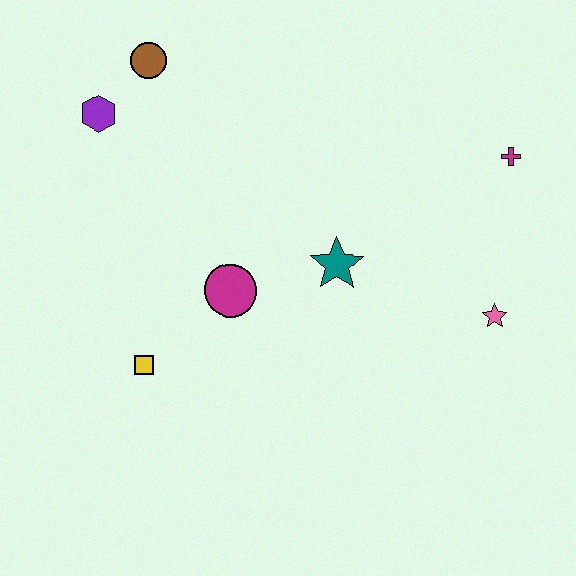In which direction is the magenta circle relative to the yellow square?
The magenta circle is to the right of the yellow square.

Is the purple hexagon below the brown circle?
Yes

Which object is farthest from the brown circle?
The pink star is farthest from the brown circle.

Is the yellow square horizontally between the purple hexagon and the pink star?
Yes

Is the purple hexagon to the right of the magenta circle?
No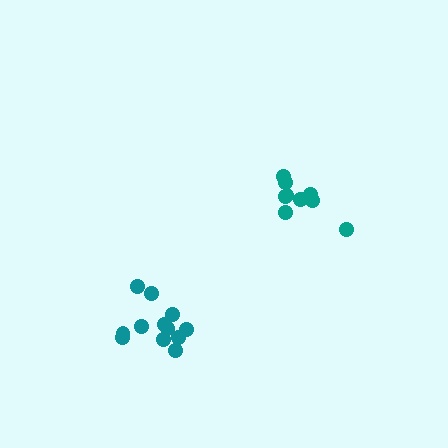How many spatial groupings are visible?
There are 2 spatial groupings.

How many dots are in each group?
Group 1: 12 dots, Group 2: 9 dots (21 total).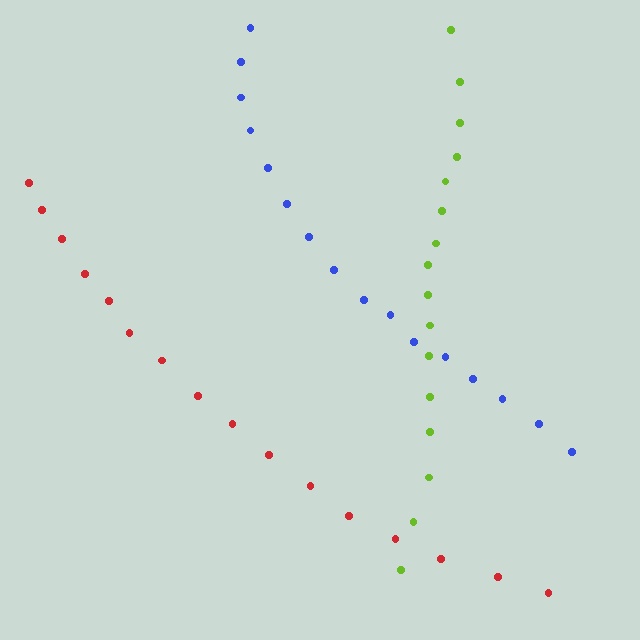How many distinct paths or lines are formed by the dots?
There are 3 distinct paths.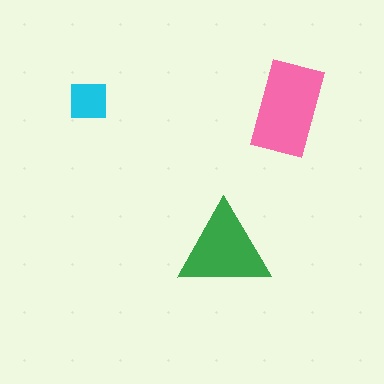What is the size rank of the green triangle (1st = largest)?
2nd.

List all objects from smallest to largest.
The cyan square, the green triangle, the pink rectangle.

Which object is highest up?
The cyan square is topmost.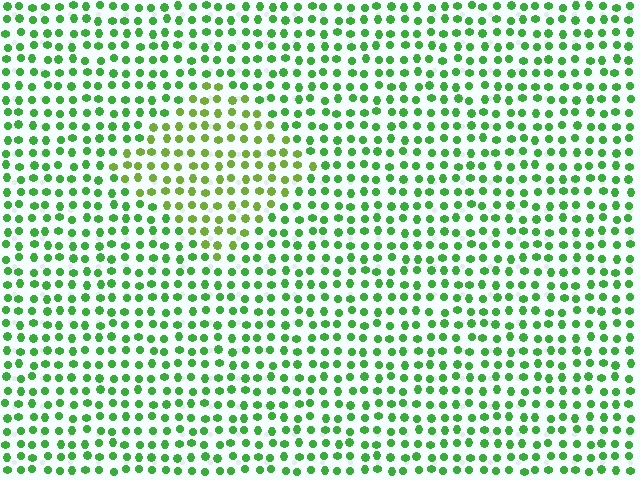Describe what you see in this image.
The image is filled with small green elements in a uniform arrangement. A diamond-shaped region is visible where the elements are tinted to a slightly different hue, forming a subtle color boundary.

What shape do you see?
I see a diamond.